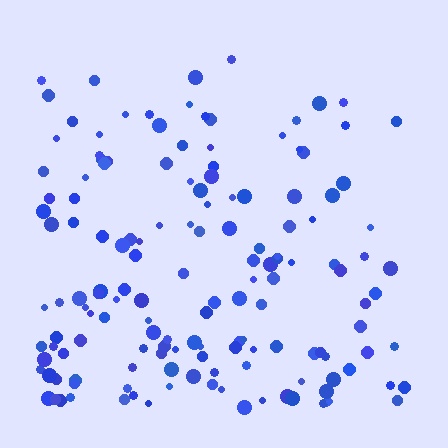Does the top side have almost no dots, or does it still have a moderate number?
Still a moderate number, just noticeably fewer than the bottom.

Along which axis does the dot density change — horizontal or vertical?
Vertical.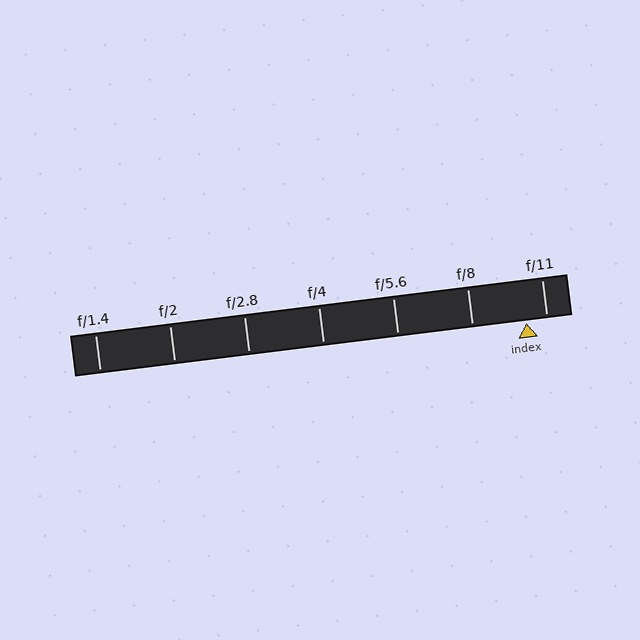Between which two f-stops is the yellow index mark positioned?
The index mark is between f/8 and f/11.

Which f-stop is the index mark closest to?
The index mark is closest to f/11.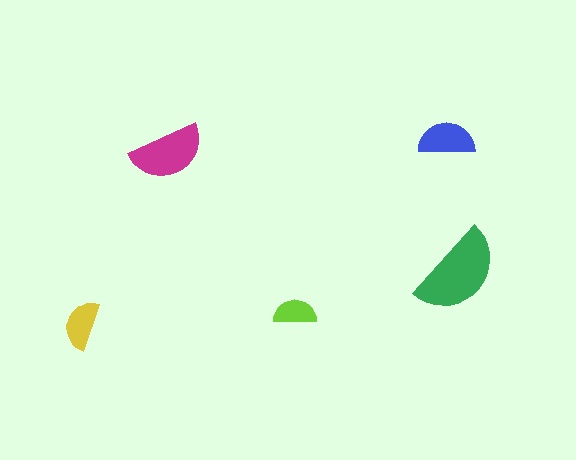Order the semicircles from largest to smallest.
the green one, the magenta one, the blue one, the yellow one, the lime one.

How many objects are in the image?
There are 5 objects in the image.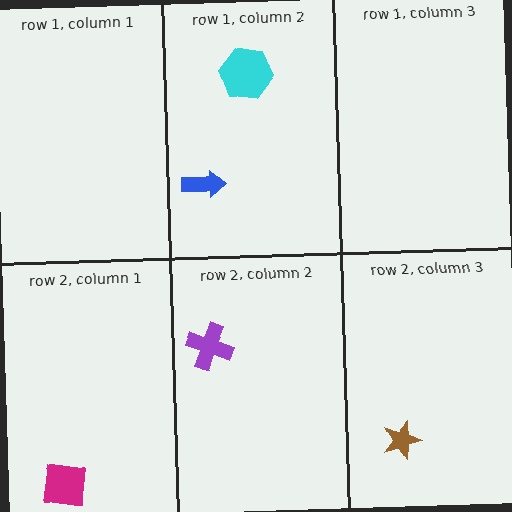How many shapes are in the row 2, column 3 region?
1.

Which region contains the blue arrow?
The row 1, column 2 region.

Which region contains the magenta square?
The row 2, column 1 region.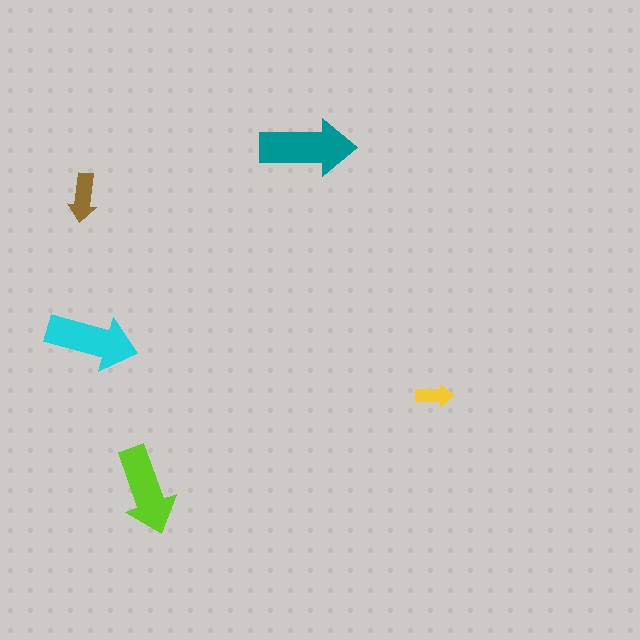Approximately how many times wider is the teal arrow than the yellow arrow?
About 2.5 times wider.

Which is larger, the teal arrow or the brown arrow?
The teal one.